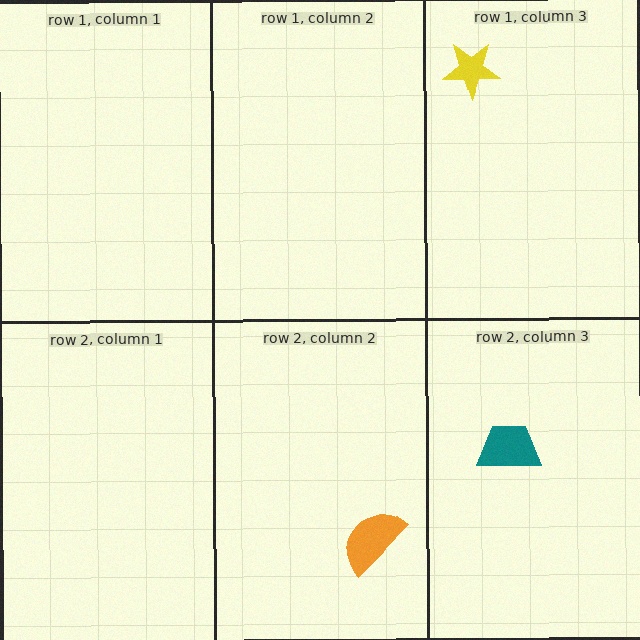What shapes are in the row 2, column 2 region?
The orange semicircle.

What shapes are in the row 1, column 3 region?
The yellow star.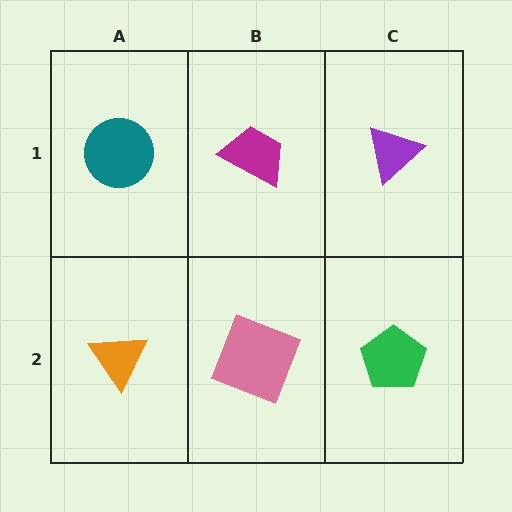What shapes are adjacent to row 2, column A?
A teal circle (row 1, column A), a pink square (row 2, column B).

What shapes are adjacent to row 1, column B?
A pink square (row 2, column B), a teal circle (row 1, column A), a purple triangle (row 1, column C).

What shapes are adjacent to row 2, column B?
A magenta trapezoid (row 1, column B), an orange triangle (row 2, column A), a green pentagon (row 2, column C).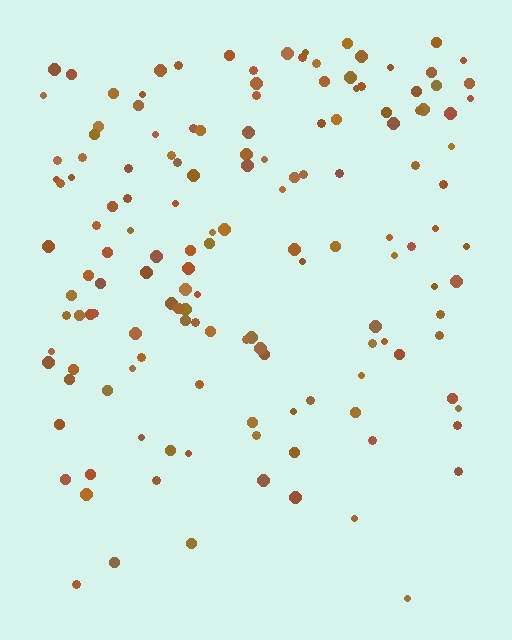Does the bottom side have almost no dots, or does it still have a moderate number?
Still a moderate number, just noticeably fewer than the top.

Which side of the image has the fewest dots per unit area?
The bottom.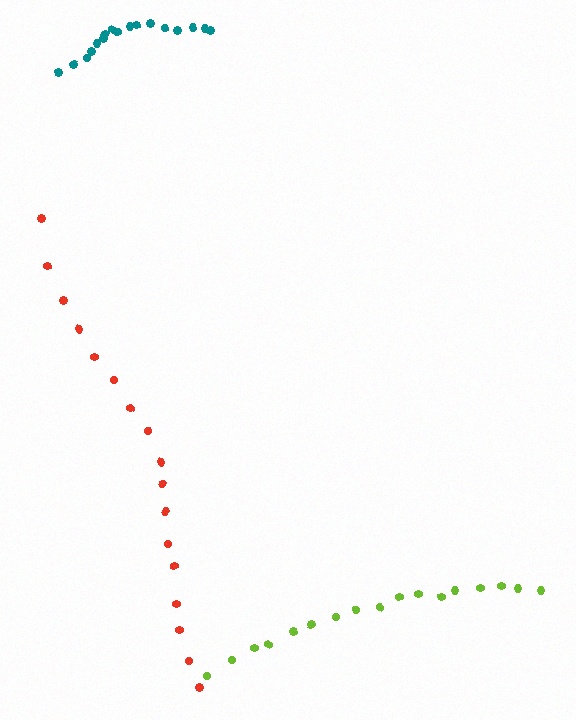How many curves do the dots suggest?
There are 3 distinct paths.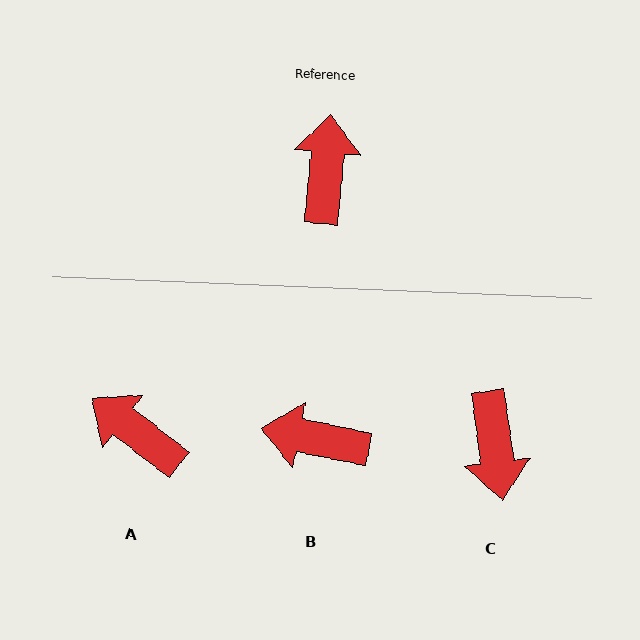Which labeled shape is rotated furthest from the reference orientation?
C, about 167 degrees away.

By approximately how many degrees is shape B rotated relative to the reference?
Approximately 84 degrees counter-clockwise.